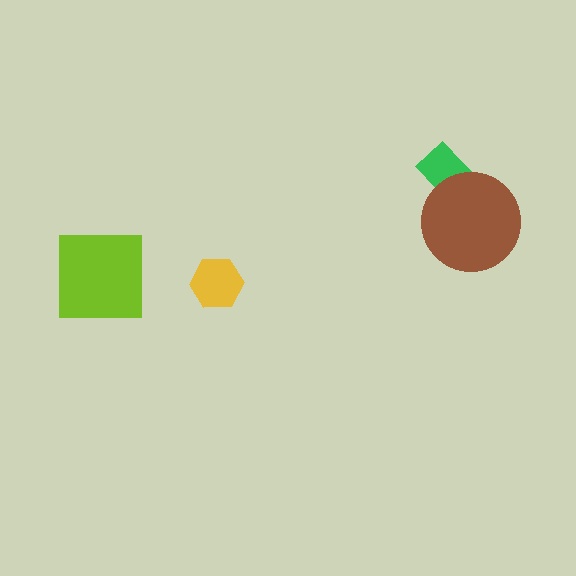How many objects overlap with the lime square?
0 objects overlap with the lime square.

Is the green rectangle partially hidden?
Yes, it is partially covered by another shape.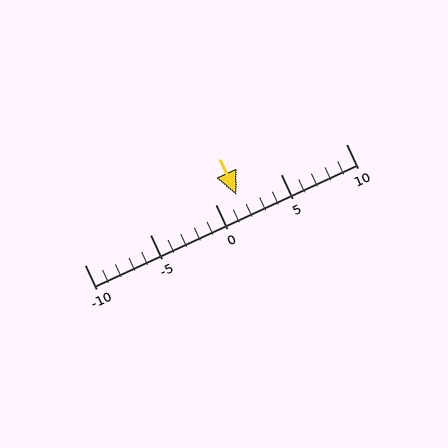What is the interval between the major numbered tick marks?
The major tick marks are spaced 5 units apart.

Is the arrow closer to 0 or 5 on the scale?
The arrow is closer to 0.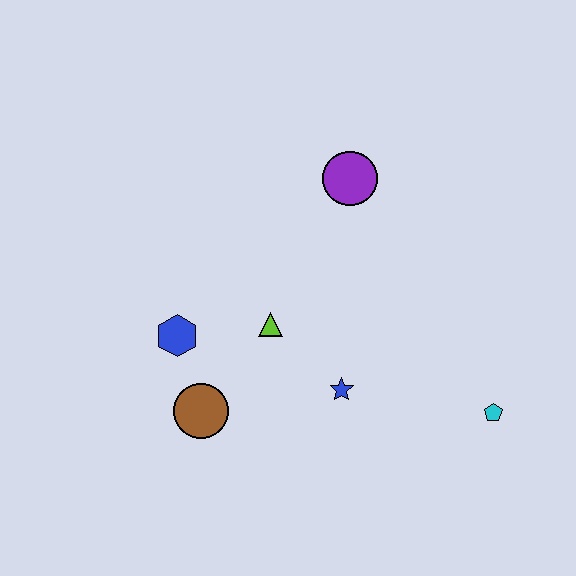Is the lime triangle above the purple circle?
No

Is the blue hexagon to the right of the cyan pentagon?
No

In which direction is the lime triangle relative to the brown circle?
The lime triangle is above the brown circle.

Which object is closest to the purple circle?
The lime triangle is closest to the purple circle.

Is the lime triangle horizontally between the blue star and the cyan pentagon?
No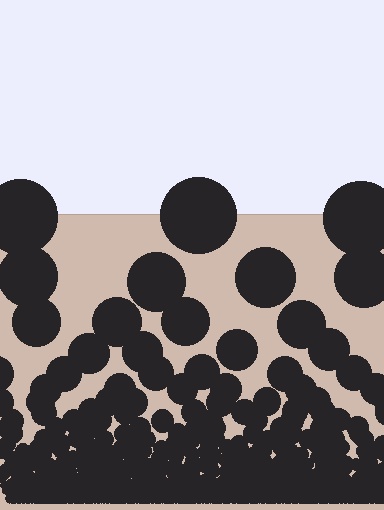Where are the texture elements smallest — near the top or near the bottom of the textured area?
Near the bottom.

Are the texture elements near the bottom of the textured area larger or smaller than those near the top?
Smaller. The gradient is inverted — elements near the bottom are smaller and denser.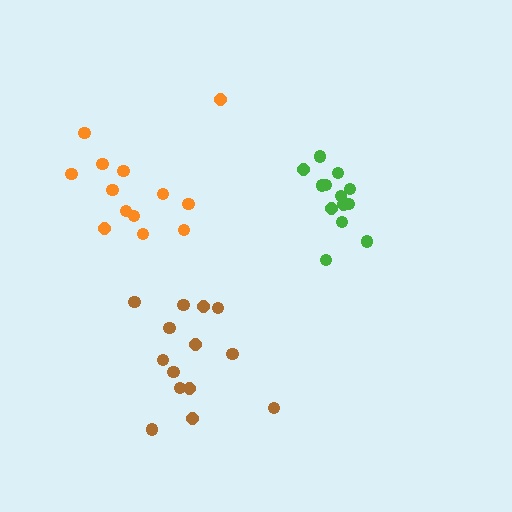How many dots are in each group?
Group 1: 13 dots, Group 2: 14 dots, Group 3: 13 dots (40 total).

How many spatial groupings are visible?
There are 3 spatial groupings.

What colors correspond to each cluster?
The clusters are colored: green, brown, orange.